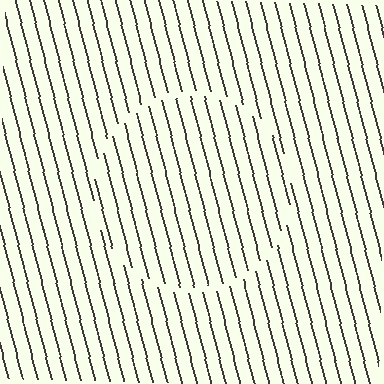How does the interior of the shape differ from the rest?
The interior of the shape contains the same grating, shifted by half a period — the contour is defined by the phase discontinuity where line-ends from the inner and outer gratings abut.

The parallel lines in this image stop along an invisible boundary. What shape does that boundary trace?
An illusory circle. The interior of the shape contains the same grating, shifted by half a period — the contour is defined by the phase discontinuity where line-ends from the inner and outer gratings abut.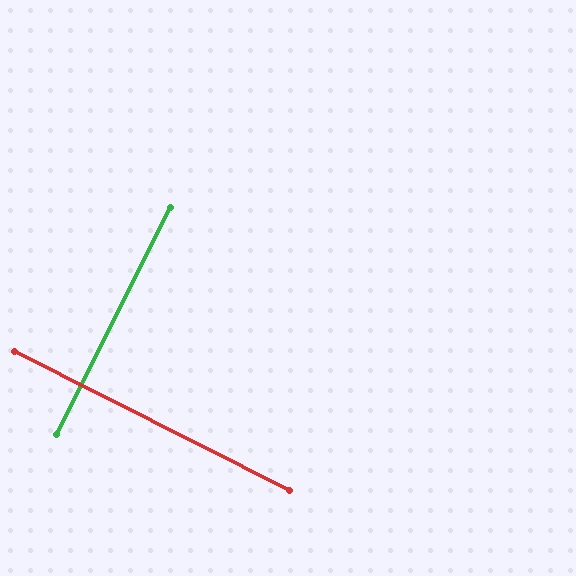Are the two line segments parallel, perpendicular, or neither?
Perpendicular — they meet at approximately 90°.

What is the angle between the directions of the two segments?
Approximately 90 degrees.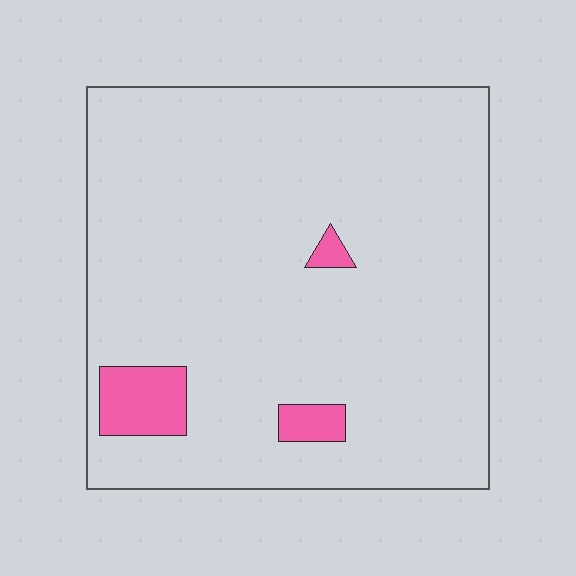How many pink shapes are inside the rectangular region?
3.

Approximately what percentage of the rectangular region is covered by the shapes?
Approximately 5%.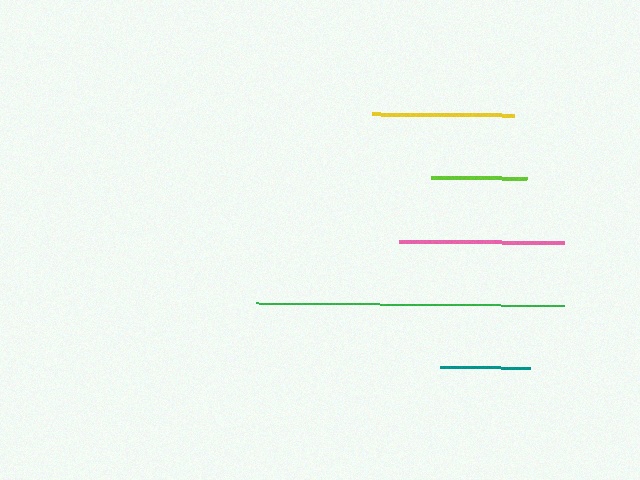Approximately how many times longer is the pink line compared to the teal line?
The pink line is approximately 1.8 times the length of the teal line.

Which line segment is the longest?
The green line is the longest at approximately 307 pixels.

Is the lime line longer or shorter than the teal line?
The lime line is longer than the teal line.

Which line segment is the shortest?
The teal line is the shortest at approximately 90 pixels.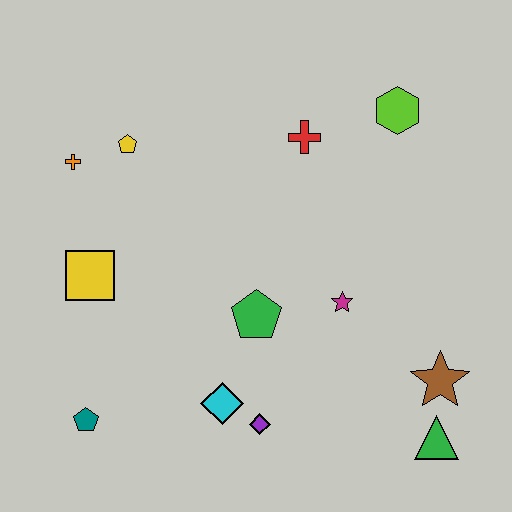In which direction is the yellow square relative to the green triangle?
The yellow square is to the left of the green triangle.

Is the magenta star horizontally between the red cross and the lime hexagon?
Yes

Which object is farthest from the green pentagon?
The lime hexagon is farthest from the green pentagon.